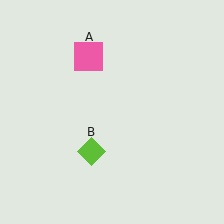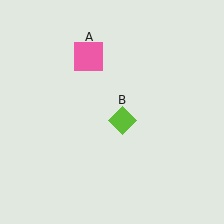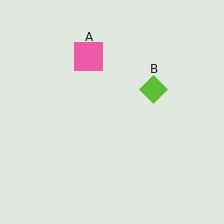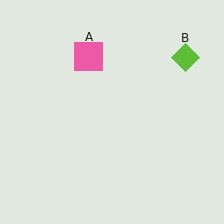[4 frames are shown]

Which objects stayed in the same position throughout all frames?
Pink square (object A) remained stationary.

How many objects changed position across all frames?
1 object changed position: lime diamond (object B).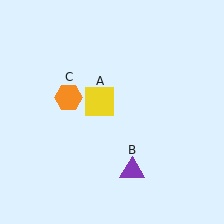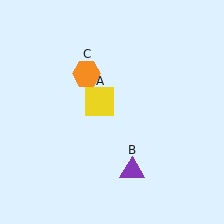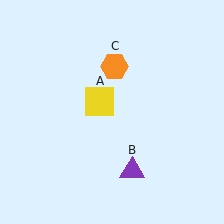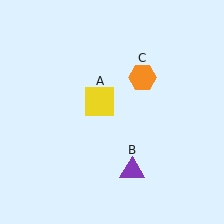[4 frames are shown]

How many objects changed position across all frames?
1 object changed position: orange hexagon (object C).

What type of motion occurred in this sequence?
The orange hexagon (object C) rotated clockwise around the center of the scene.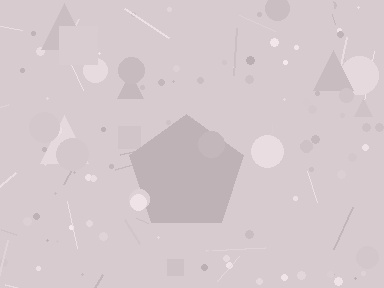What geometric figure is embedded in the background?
A pentagon is embedded in the background.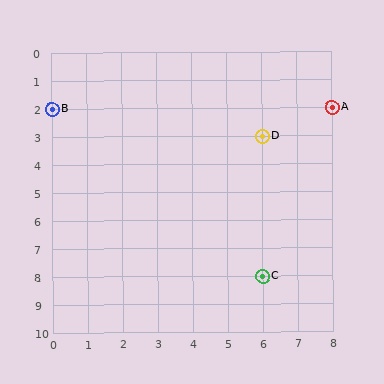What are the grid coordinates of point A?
Point A is at grid coordinates (8, 2).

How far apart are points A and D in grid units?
Points A and D are 2 columns and 1 row apart (about 2.2 grid units diagonally).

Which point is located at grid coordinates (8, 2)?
Point A is at (8, 2).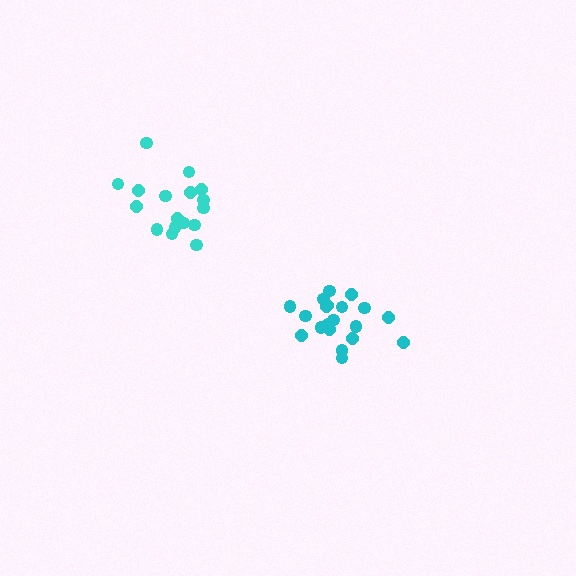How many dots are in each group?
Group 1: 18 dots, Group 2: 20 dots (38 total).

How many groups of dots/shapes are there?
There are 2 groups.